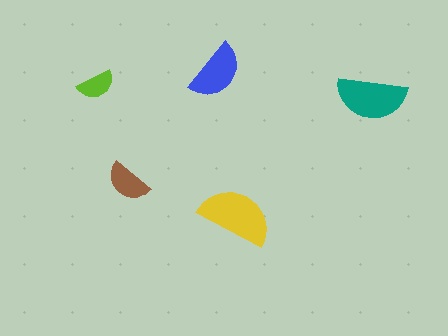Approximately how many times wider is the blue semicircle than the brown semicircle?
About 1.5 times wider.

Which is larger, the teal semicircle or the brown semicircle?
The teal one.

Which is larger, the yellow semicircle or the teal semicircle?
The yellow one.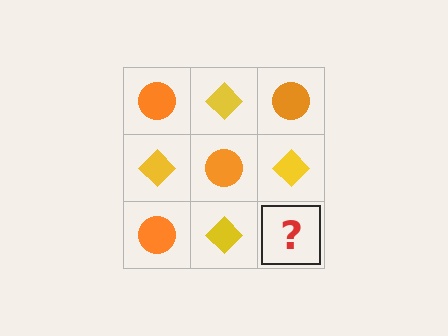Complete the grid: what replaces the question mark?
The question mark should be replaced with an orange circle.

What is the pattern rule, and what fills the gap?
The rule is that it alternates orange circle and yellow diamond in a checkerboard pattern. The gap should be filled with an orange circle.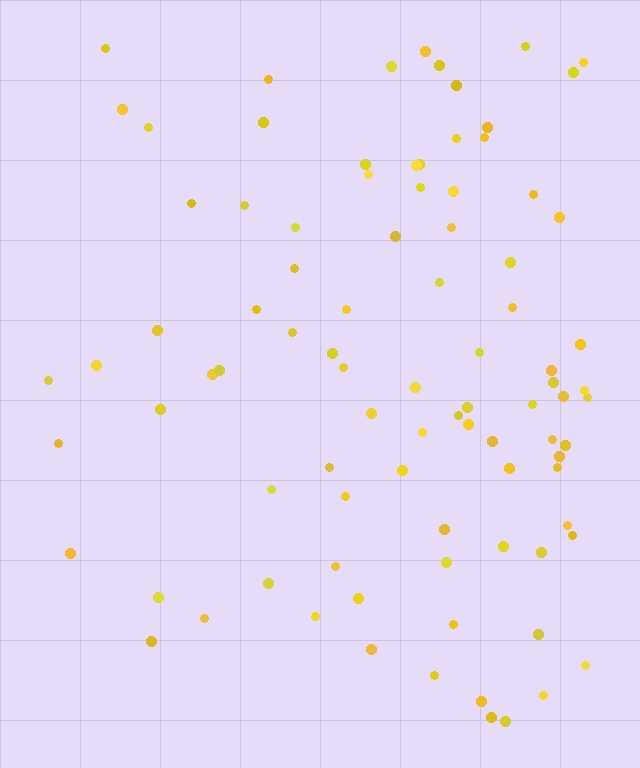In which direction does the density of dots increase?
From left to right, with the right side densest.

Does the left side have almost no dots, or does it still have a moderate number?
Still a moderate number, just noticeably fewer than the right.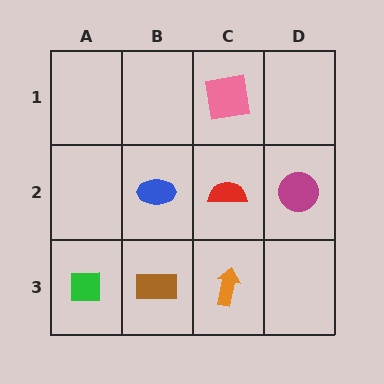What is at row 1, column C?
A pink square.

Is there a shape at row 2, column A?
No, that cell is empty.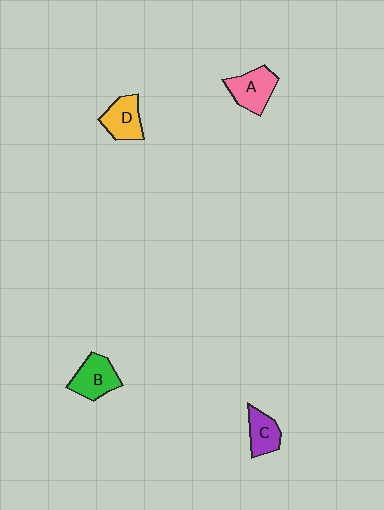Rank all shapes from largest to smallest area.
From largest to smallest: A (pink), B (green), D (yellow), C (purple).